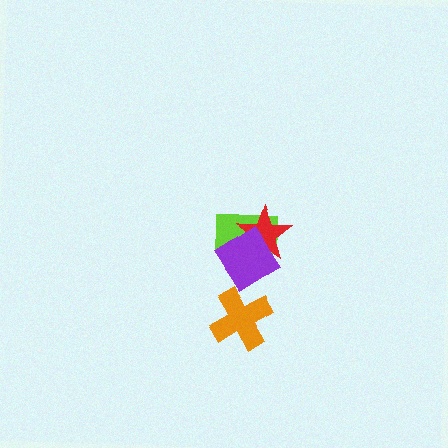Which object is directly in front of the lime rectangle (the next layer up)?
The red star is directly in front of the lime rectangle.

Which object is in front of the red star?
The purple diamond is in front of the red star.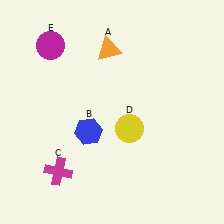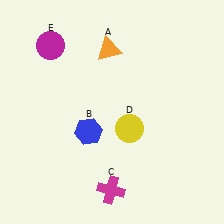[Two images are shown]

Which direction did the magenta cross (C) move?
The magenta cross (C) moved right.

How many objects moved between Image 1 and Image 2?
1 object moved between the two images.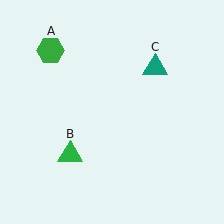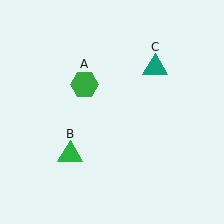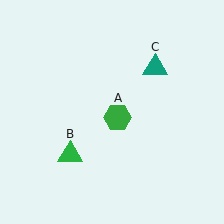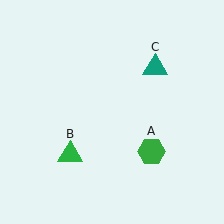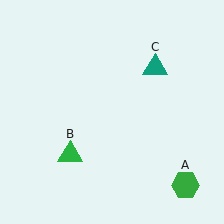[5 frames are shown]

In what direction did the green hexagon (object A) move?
The green hexagon (object A) moved down and to the right.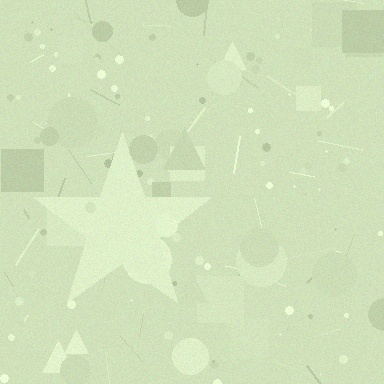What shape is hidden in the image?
A star is hidden in the image.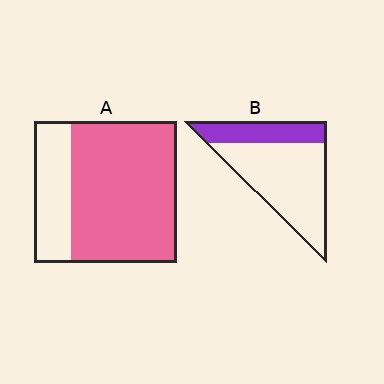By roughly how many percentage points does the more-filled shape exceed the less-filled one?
By roughly 45 percentage points (A over B).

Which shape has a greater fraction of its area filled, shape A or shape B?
Shape A.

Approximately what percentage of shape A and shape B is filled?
A is approximately 75% and B is approximately 30%.